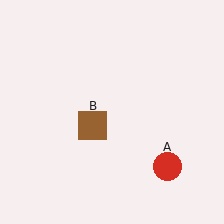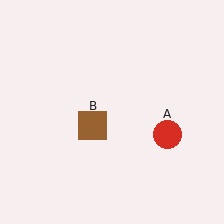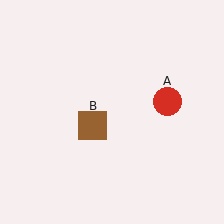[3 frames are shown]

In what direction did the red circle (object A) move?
The red circle (object A) moved up.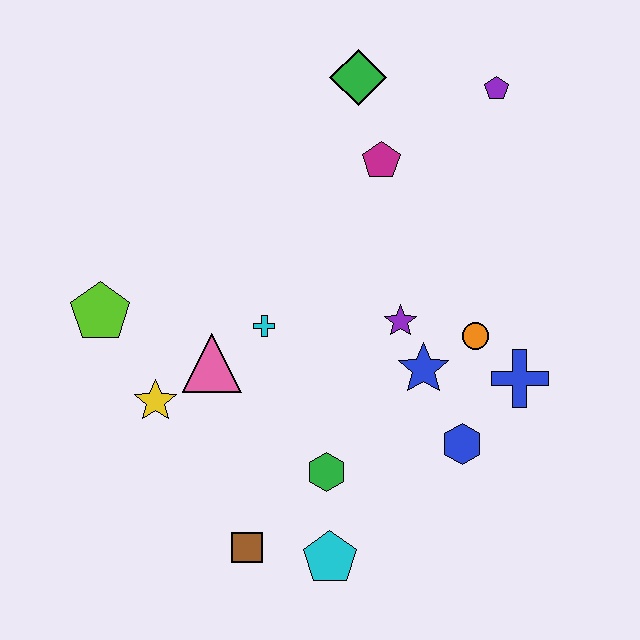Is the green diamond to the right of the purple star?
No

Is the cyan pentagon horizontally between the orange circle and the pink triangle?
Yes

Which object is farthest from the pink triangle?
The purple pentagon is farthest from the pink triangle.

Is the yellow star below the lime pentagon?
Yes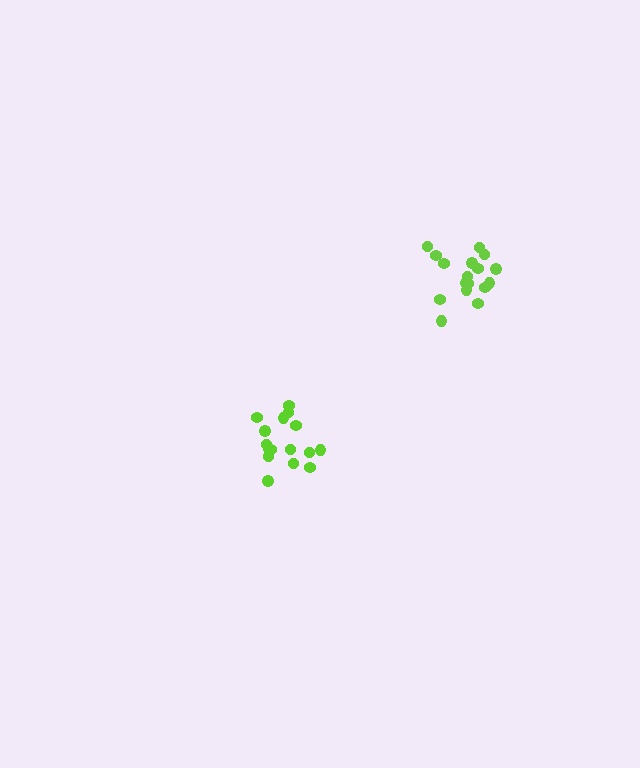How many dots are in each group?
Group 1: 16 dots, Group 2: 17 dots (33 total).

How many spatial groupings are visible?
There are 2 spatial groupings.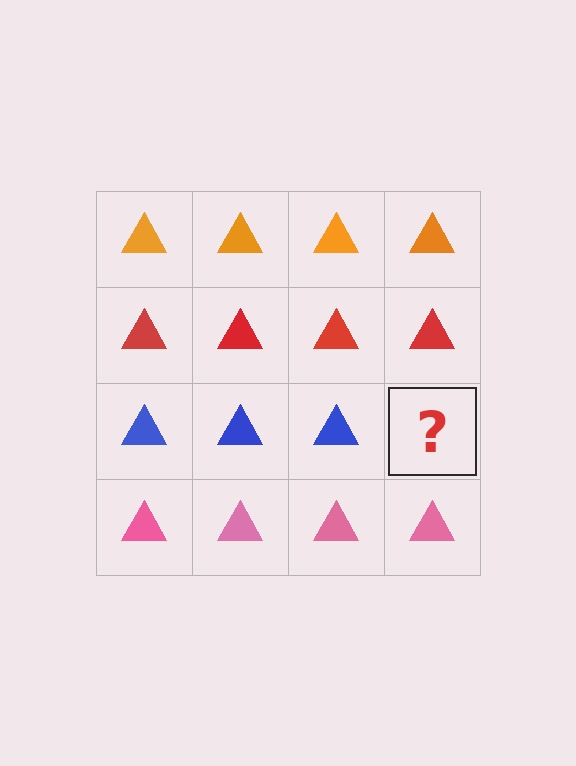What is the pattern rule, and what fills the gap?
The rule is that each row has a consistent color. The gap should be filled with a blue triangle.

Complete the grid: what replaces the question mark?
The question mark should be replaced with a blue triangle.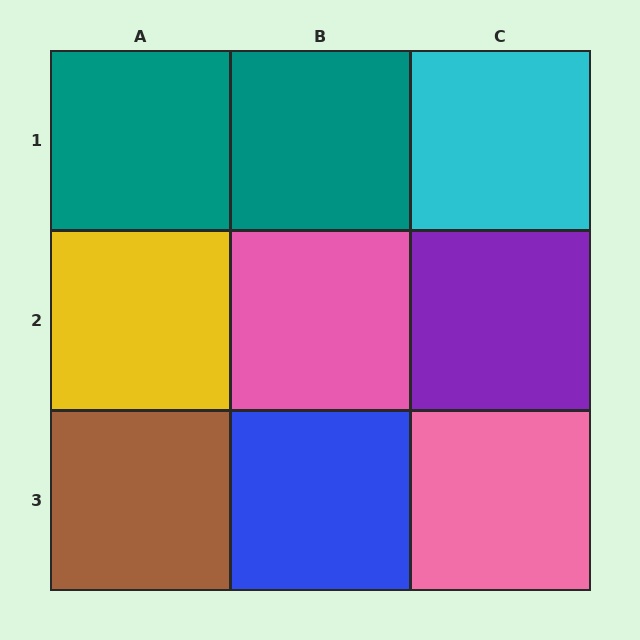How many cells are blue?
1 cell is blue.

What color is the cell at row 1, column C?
Cyan.